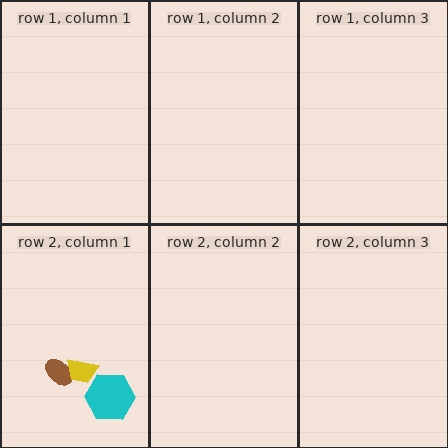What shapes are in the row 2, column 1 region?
The cyan hexagon, the brown ellipse, the yellow trapezoid.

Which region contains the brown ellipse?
The row 2, column 1 region.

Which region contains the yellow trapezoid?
The row 2, column 1 region.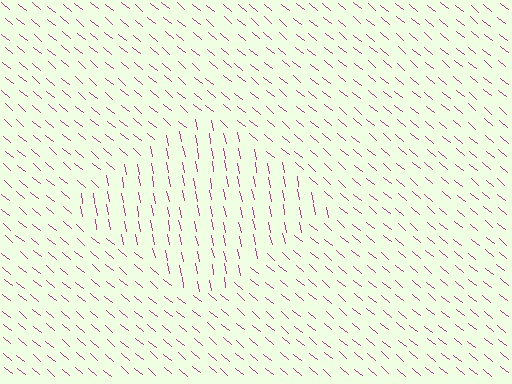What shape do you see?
I see a diamond.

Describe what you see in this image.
The image is filled with small magenta line segments. A diamond region in the image has lines oriented differently from the surrounding lines, creating a visible texture boundary.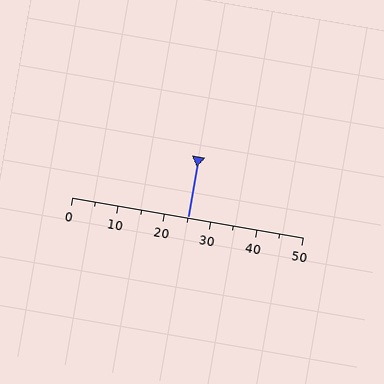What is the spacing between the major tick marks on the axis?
The major ticks are spaced 10 apart.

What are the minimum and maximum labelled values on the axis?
The axis runs from 0 to 50.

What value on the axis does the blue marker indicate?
The marker indicates approximately 25.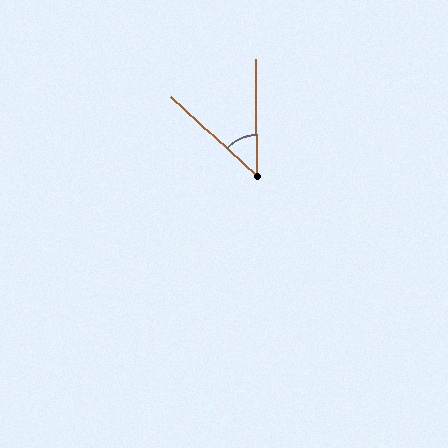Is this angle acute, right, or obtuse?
It is acute.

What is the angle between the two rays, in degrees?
Approximately 47 degrees.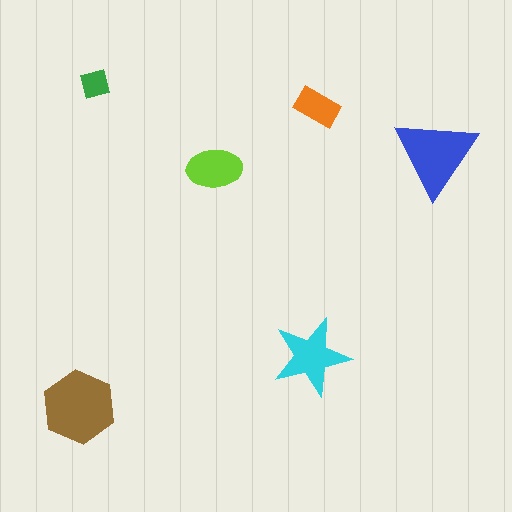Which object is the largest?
The brown hexagon.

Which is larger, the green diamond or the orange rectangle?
The orange rectangle.